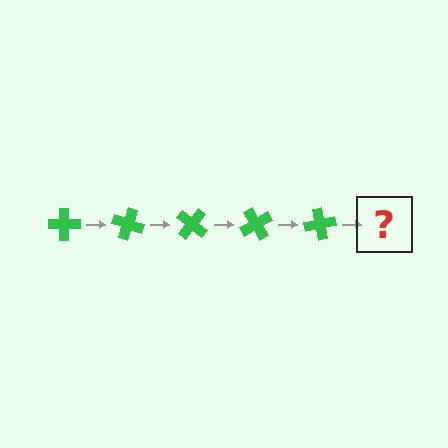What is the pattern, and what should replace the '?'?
The pattern is that the cross rotates 20 degrees each step. The '?' should be a green cross rotated 100 degrees.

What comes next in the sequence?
The next element should be a green cross rotated 100 degrees.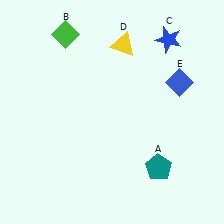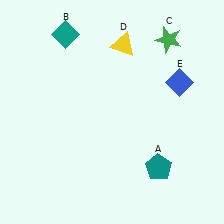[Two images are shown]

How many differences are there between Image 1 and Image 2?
There are 2 differences between the two images.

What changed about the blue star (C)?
In Image 1, C is blue. In Image 2, it changed to green.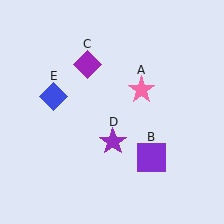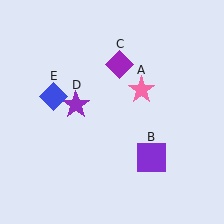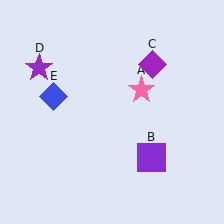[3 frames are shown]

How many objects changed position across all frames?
2 objects changed position: purple diamond (object C), purple star (object D).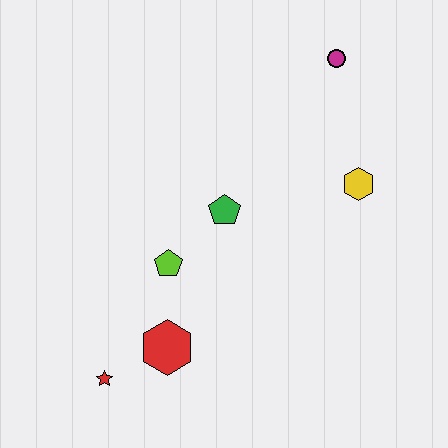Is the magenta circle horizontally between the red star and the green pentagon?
No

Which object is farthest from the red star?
The magenta circle is farthest from the red star.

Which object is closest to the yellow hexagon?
The magenta circle is closest to the yellow hexagon.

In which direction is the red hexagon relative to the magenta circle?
The red hexagon is below the magenta circle.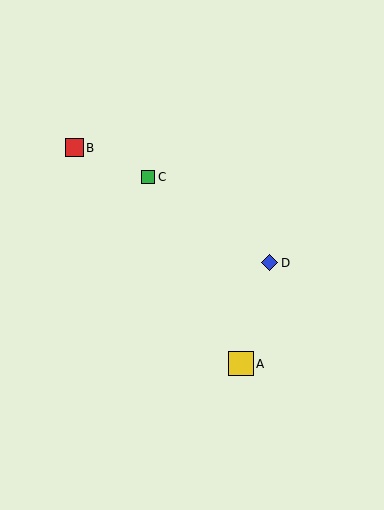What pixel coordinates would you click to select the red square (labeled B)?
Click at (75, 148) to select the red square B.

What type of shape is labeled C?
Shape C is a green square.